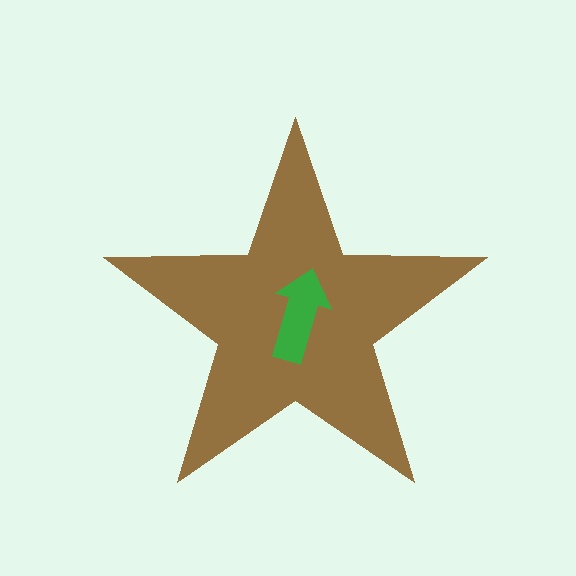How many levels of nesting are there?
2.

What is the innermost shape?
The green arrow.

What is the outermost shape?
The brown star.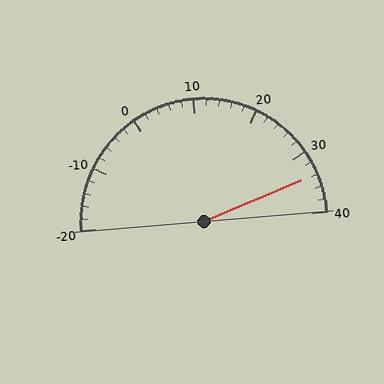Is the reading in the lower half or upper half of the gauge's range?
The reading is in the upper half of the range (-20 to 40).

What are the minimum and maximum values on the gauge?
The gauge ranges from -20 to 40.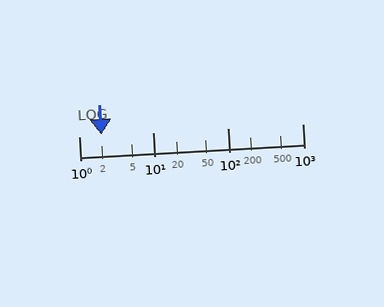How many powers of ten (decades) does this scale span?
The scale spans 3 decades, from 1 to 1000.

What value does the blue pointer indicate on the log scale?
The pointer indicates approximately 2.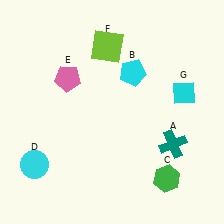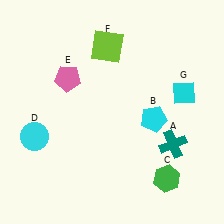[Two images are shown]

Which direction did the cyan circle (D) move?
The cyan circle (D) moved up.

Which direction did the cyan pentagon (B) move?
The cyan pentagon (B) moved down.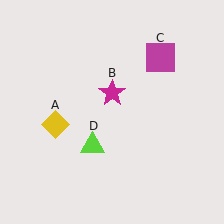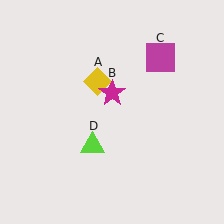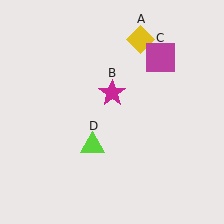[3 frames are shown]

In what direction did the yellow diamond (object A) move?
The yellow diamond (object A) moved up and to the right.